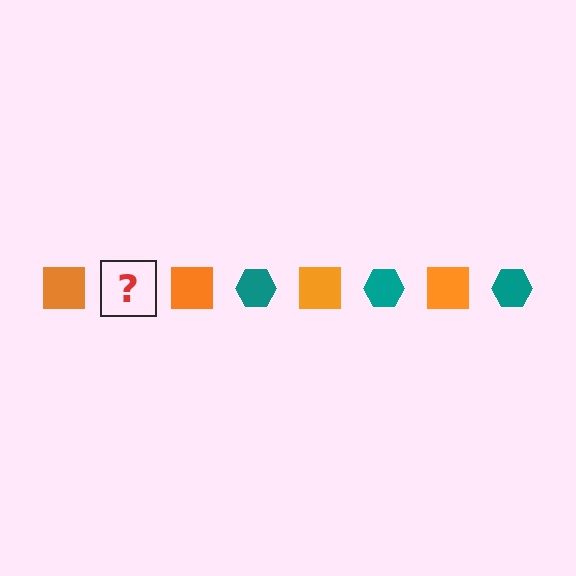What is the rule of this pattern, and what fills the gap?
The rule is that the pattern alternates between orange square and teal hexagon. The gap should be filled with a teal hexagon.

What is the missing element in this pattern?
The missing element is a teal hexagon.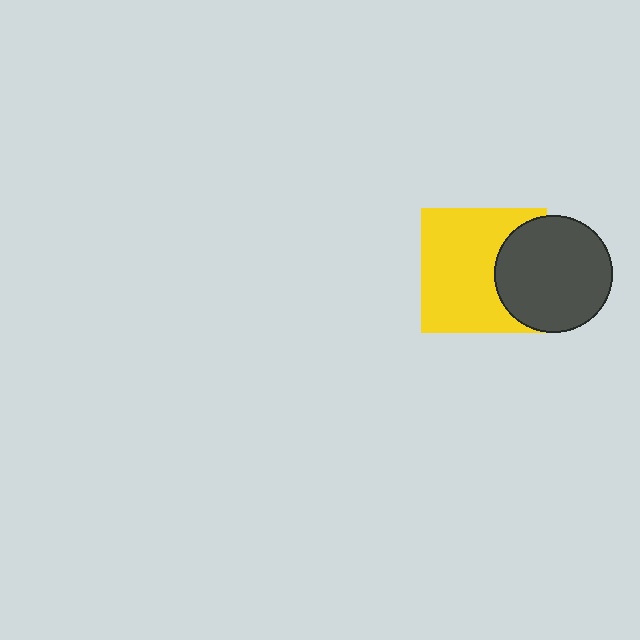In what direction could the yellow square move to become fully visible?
The yellow square could move left. That would shift it out from behind the dark gray circle entirely.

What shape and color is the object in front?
The object in front is a dark gray circle.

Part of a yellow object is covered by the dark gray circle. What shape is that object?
It is a square.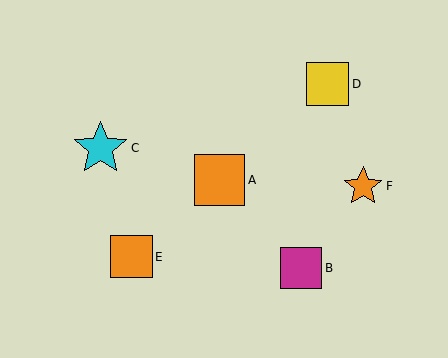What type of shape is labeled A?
Shape A is an orange square.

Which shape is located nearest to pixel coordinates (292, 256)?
The magenta square (labeled B) at (301, 268) is nearest to that location.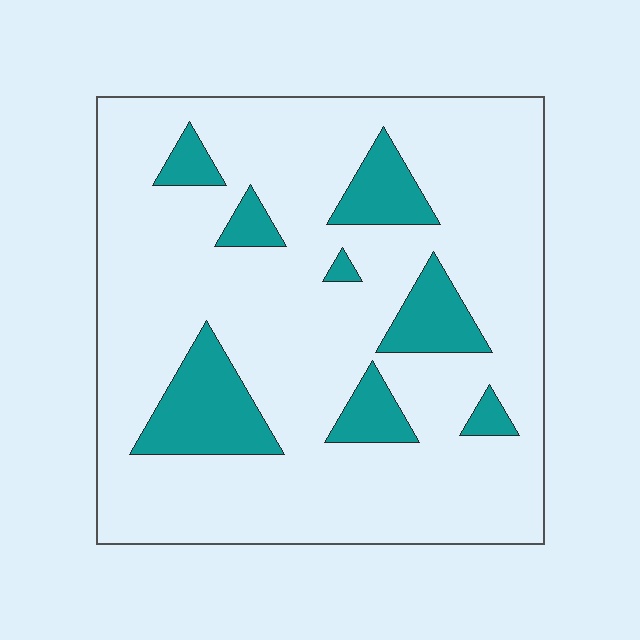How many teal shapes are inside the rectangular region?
8.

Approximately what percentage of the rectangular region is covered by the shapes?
Approximately 15%.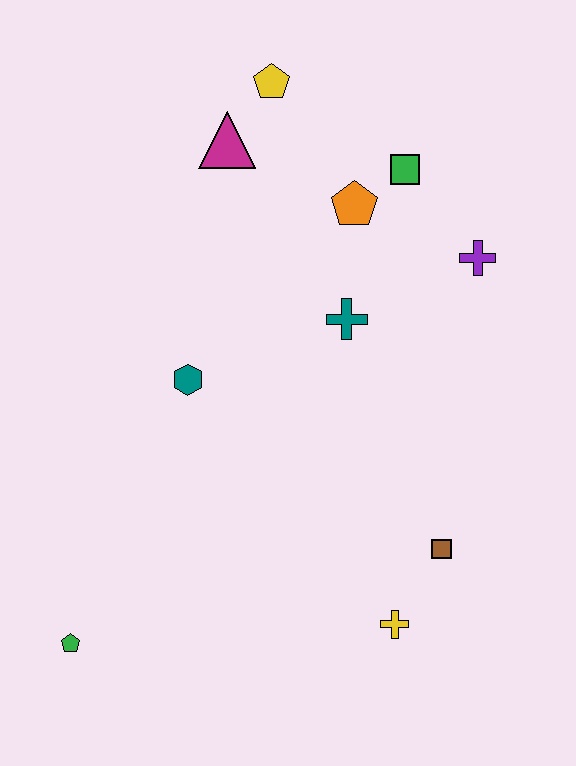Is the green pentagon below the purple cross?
Yes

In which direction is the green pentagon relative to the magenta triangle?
The green pentagon is below the magenta triangle.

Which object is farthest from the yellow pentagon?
The green pentagon is farthest from the yellow pentagon.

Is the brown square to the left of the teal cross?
No